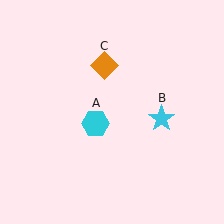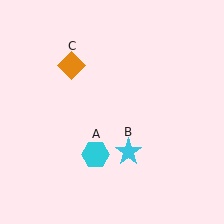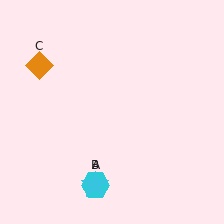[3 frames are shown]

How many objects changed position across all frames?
3 objects changed position: cyan hexagon (object A), cyan star (object B), orange diamond (object C).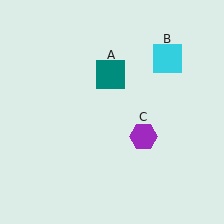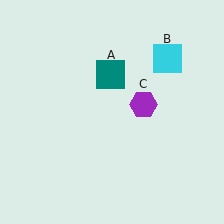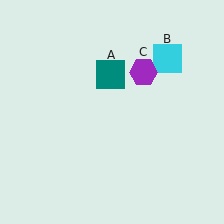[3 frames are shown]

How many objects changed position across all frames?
1 object changed position: purple hexagon (object C).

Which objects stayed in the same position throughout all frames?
Teal square (object A) and cyan square (object B) remained stationary.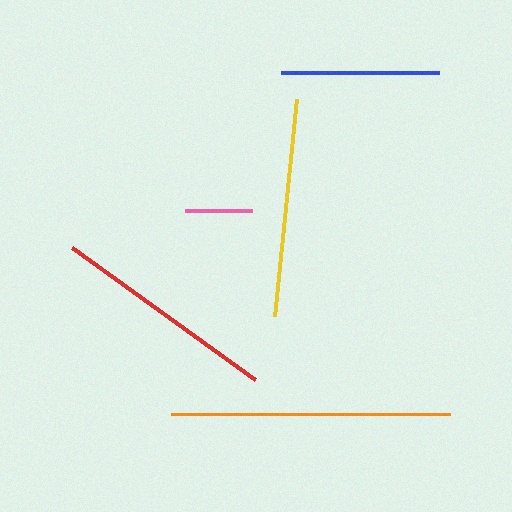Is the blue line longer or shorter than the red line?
The red line is longer than the blue line.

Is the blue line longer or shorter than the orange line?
The orange line is longer than the blue line.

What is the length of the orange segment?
The orange segment is approximately 280 pixels long.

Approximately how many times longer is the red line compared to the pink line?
The red line is approximately 3.3 times the length of the pink line.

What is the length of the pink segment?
The pink segment is approximately 68 pixels long.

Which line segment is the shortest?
The pink line is the shortest at approximately 68 pixels.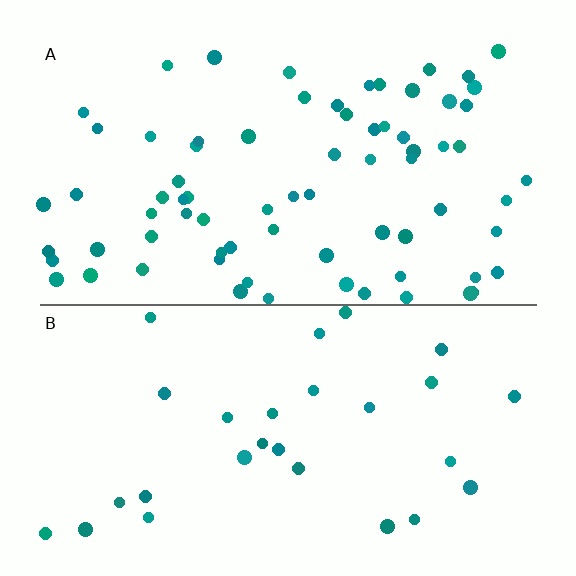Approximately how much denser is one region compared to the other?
Approximately 2.6× — region A over region B.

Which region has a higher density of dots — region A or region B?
A (the top).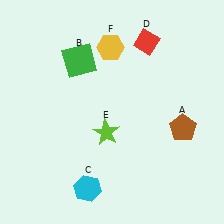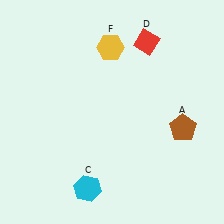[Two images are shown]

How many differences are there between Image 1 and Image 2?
There are 2 differences between the two images.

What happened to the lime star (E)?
The lime star (E) was removed in Image 2. It was in the bottom-left area of Image 1.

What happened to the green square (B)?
The green square (B) was removed in Image 2. It was in the top-left area of Image 1.